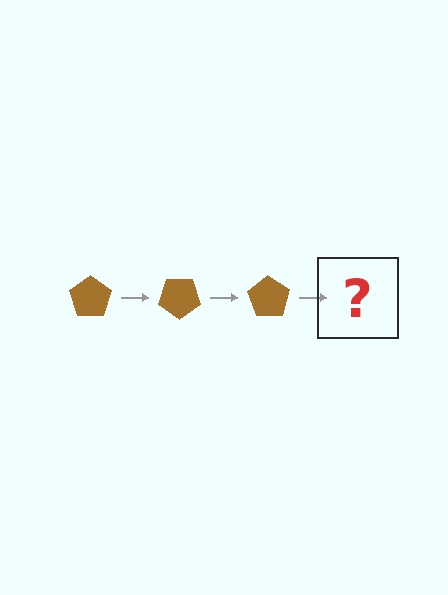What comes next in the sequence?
The next element should be a brown pentagon rotated 105 degrees.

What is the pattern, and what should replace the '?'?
The pattern is that the pentagon rotates 35 degrees each step. The '?' should be a brown pentagon rotated 105 degrees.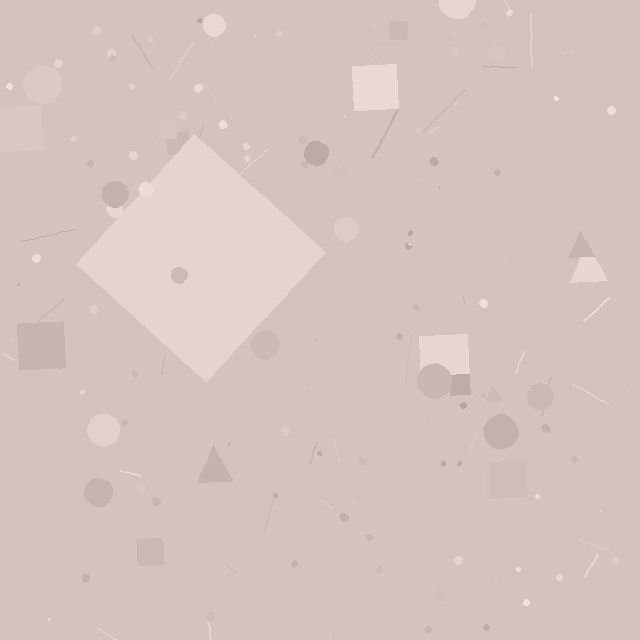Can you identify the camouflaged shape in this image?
The camouflaged shape is a diamond.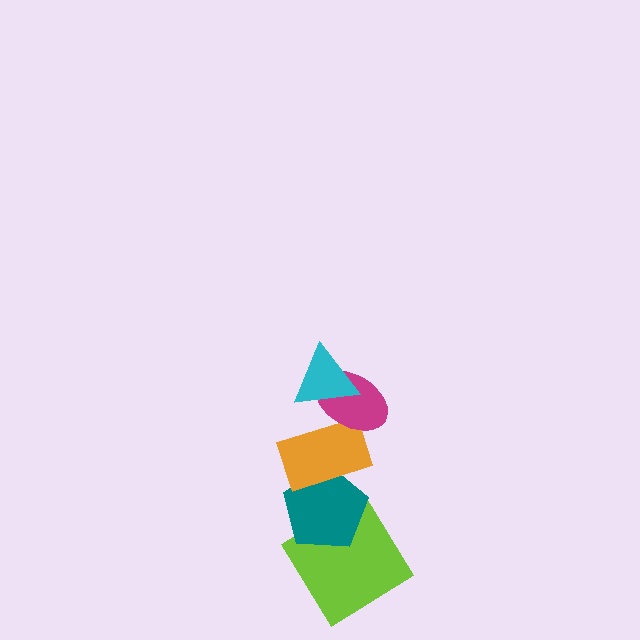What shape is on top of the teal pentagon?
The orange rectangle is on top of the teal pentagon.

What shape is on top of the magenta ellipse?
The cyan triangle is on top of the magenta ellipse.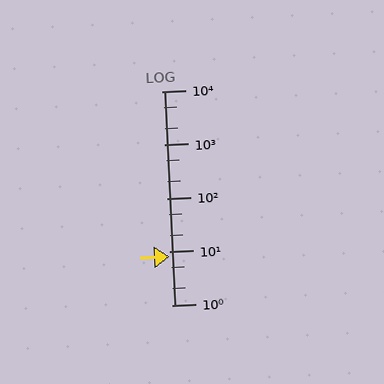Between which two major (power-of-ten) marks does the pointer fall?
The pointer is between 1 and 10.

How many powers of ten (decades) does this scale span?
The scale spans 4 decades, from 1 to 10000.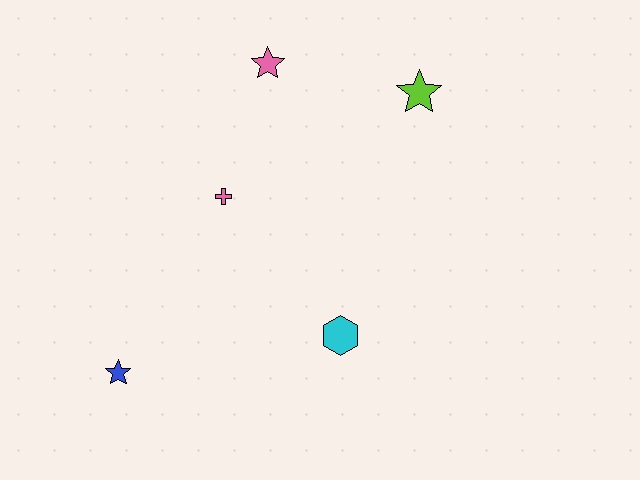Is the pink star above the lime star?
Yes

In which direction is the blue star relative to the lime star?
The blue star is to the left of the lime star.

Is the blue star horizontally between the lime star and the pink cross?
No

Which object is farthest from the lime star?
The blue star is farthest from the lime star.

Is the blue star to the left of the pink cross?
Yes